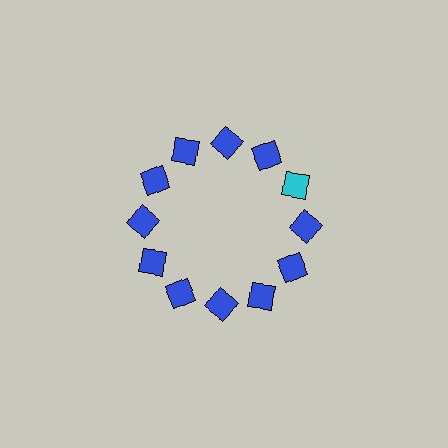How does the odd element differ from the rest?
It has a different color: cyan instead of blue.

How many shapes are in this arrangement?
There are 12 shapes arranged in a ring pattern.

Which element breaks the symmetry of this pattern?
The cyan square at roughly the 2 o'clock position breaks the symmetry. All other shapes are blue squares.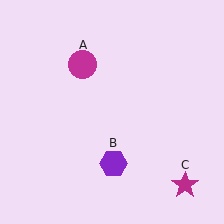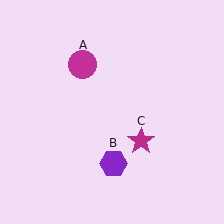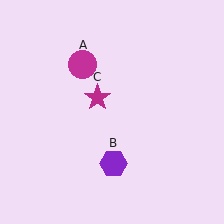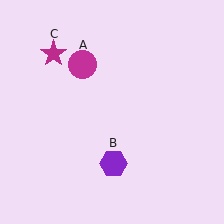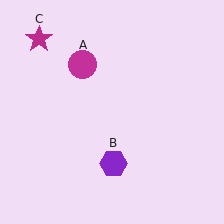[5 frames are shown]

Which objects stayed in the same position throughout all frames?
Magenta circle (object A) and purple hexagon (object B) remained stationary.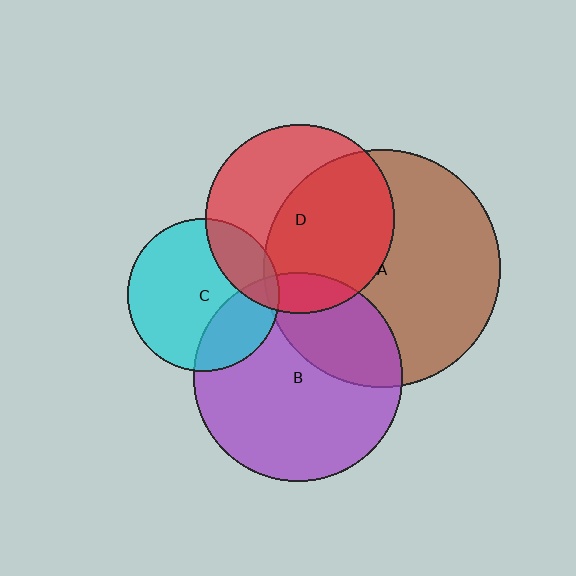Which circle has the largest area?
Circle A (brown).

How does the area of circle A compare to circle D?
Approximately 1.6 times.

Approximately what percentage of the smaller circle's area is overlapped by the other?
Approximately 20%.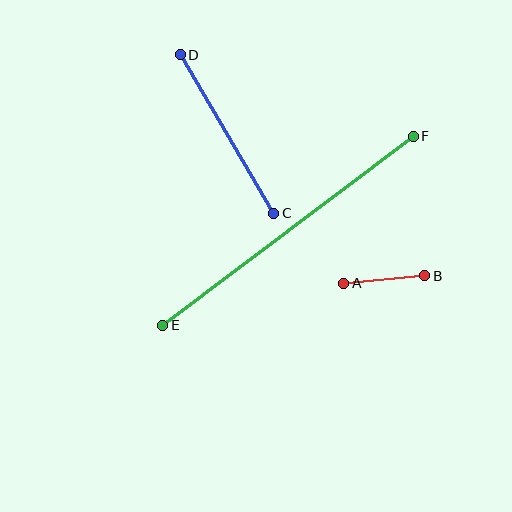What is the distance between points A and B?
The distance is approximately 81 pixels.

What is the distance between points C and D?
The distance is approximately 184 pixels.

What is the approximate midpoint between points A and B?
The midpoint is at approximately (384, 279) pixels.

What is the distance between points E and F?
The distance is approximately 314 pixels.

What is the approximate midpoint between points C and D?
The midpoint is at approximately (227, 134) pixels.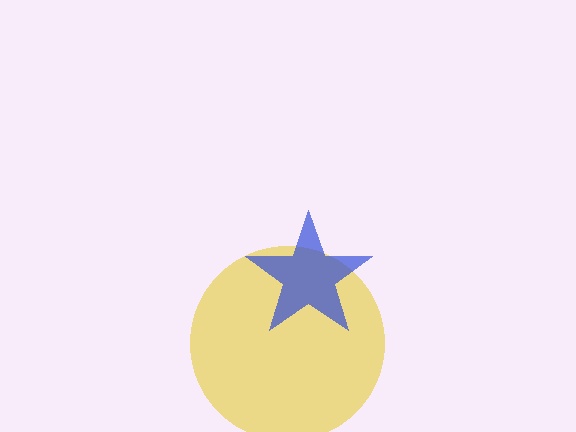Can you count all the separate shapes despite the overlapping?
Yes, there are 2 separate shapes.